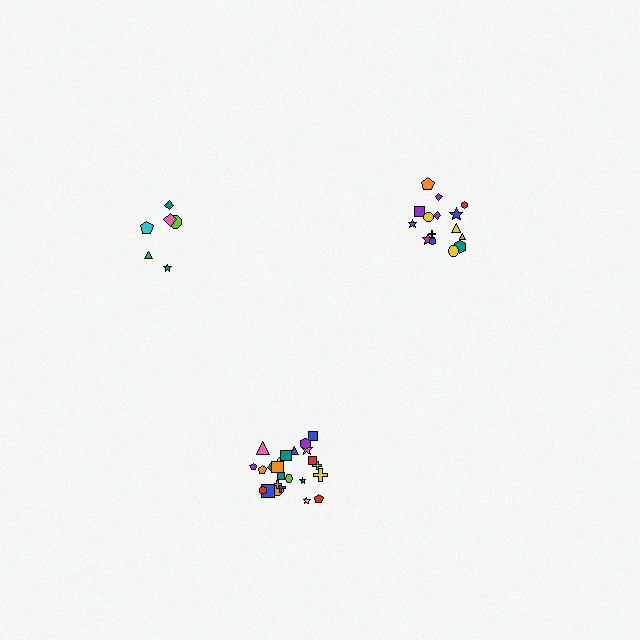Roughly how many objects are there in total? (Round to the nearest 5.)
Roughly 45 objects in total.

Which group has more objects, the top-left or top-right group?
The top-right group.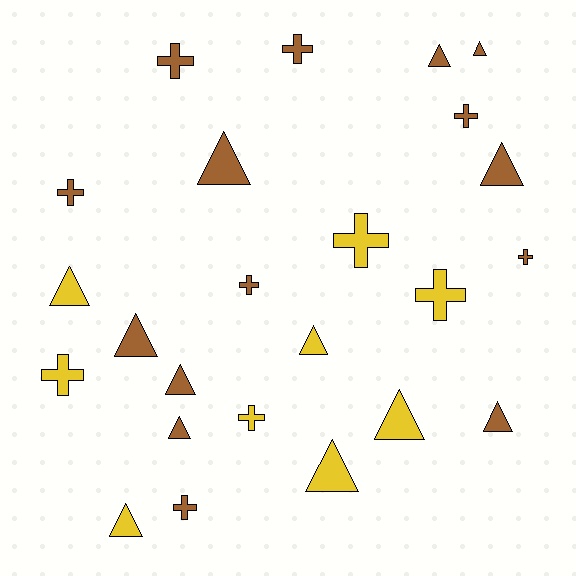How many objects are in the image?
There are 24 objects.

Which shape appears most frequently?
Triangle, with 13 objects.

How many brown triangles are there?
There are 8 brown triangles.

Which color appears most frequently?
Brown, with 15 objects.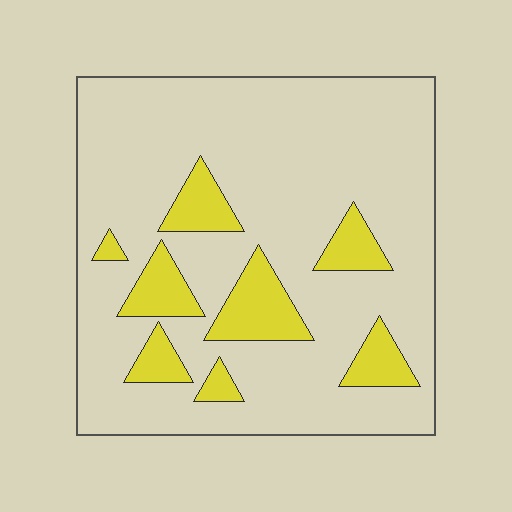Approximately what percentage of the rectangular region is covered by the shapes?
Approximately 15%.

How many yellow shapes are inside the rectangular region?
8.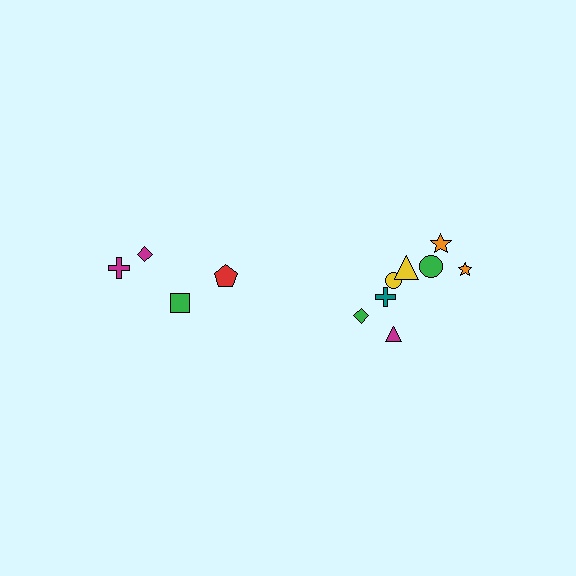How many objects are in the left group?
There are 4 objects.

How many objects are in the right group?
There are 8 objects.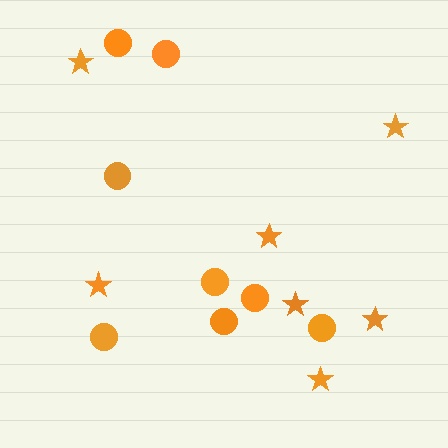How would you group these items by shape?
There are 2 groups: one group of circles (8) and one group of stars (7).